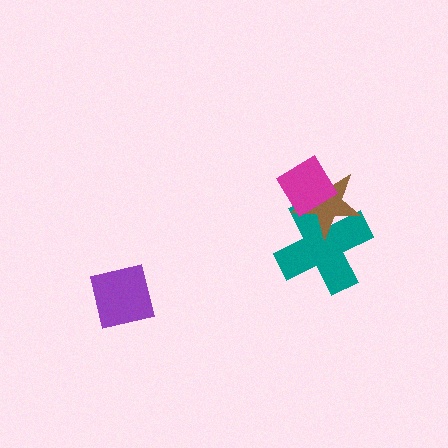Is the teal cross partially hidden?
Yes, it is partially covered by another shape.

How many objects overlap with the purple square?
0 objects overlap with the purple square.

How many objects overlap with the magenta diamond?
2 objects overlap with the magenta diamond.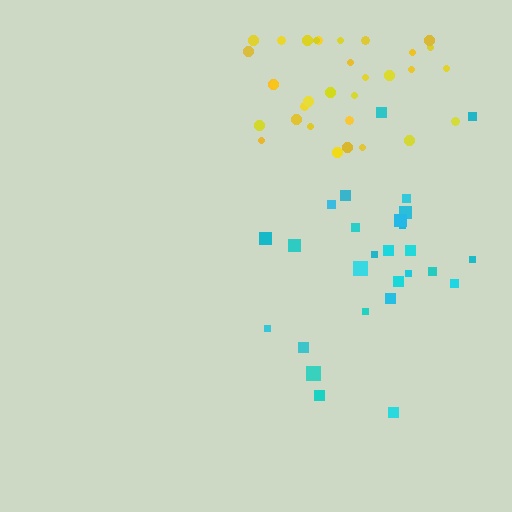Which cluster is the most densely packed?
Yellow.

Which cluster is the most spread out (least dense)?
Cyan.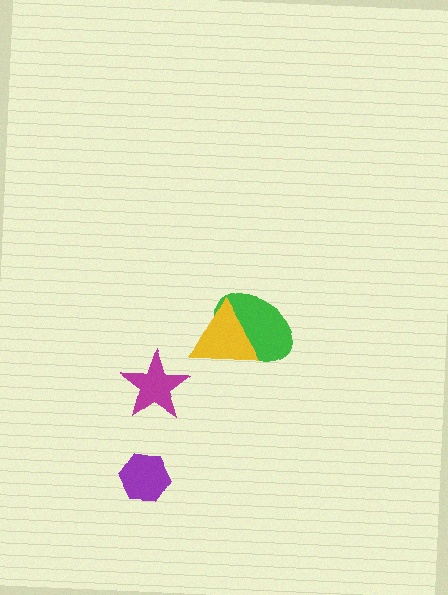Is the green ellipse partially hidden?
Yes, it is partially covered by another shape.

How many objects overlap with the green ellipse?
1 object overlaps with the green ellipse.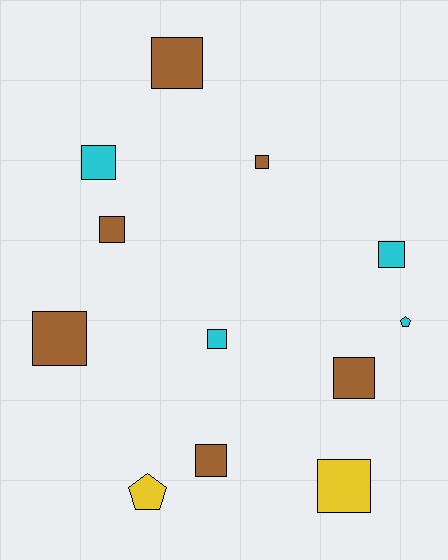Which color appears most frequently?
Brown, with 6 objects.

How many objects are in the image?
There are 12 objects.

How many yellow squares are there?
There is 1 yellow square.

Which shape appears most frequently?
Square, with 10 objects.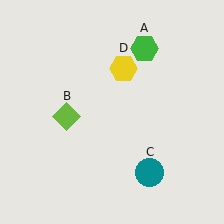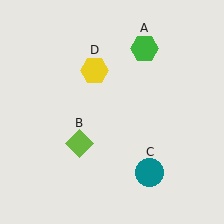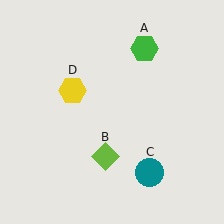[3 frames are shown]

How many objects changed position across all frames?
2 objects changed position: lime diamond (object B), yellow hexagon (object D).